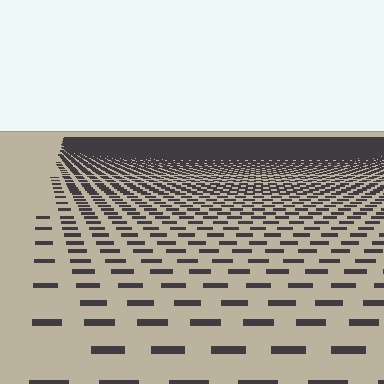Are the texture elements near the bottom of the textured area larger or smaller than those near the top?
Larger. Near the bottom, elements are closer to the viewer and appear at a bigger on-screen size.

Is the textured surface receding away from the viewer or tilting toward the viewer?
The surface is receding away from the viewer. Texture elements get smaller and denser toward the top.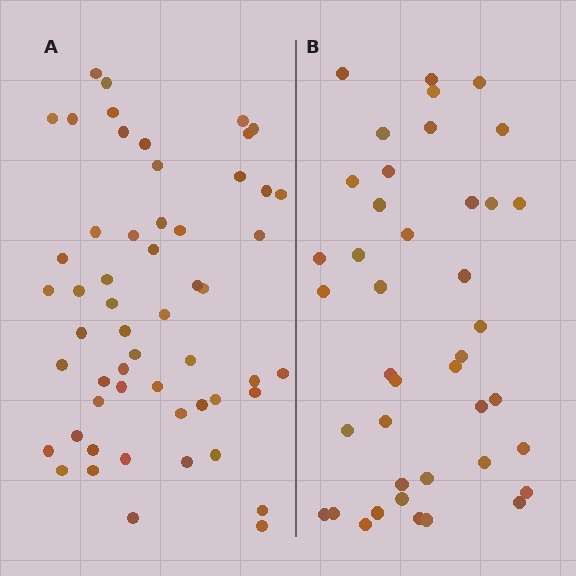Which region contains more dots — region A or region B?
Region A (the left region) has more dots.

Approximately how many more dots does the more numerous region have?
Region A has approximately 15 more dots than region B.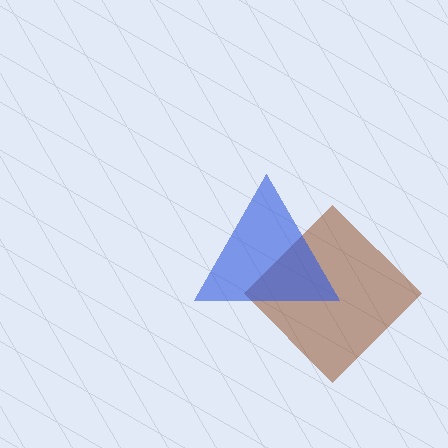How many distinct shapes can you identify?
There are 2 distinct shapes: a brown diamond, a blue triangle.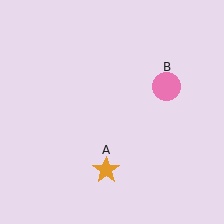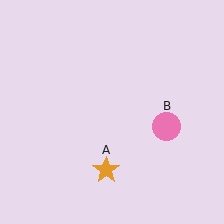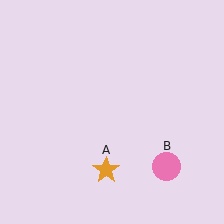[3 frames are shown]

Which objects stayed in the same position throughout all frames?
Orange star (object A) remained stationary.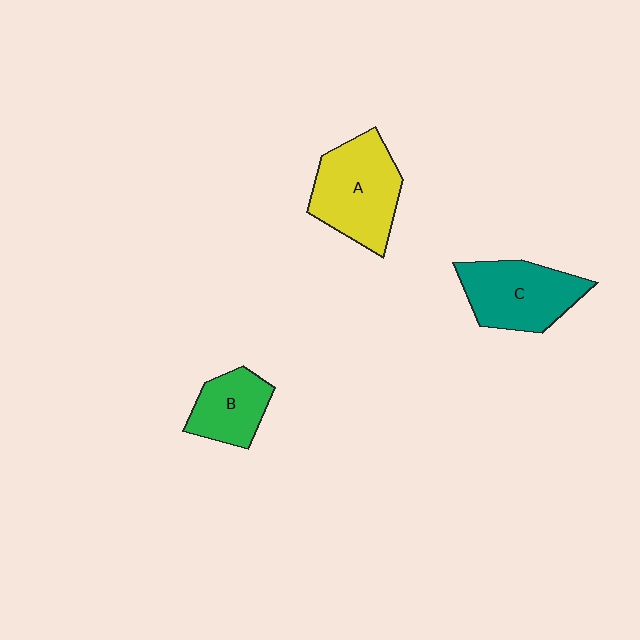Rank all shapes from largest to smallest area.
From largest to smallest: A (yellow), C (teal), B (green).